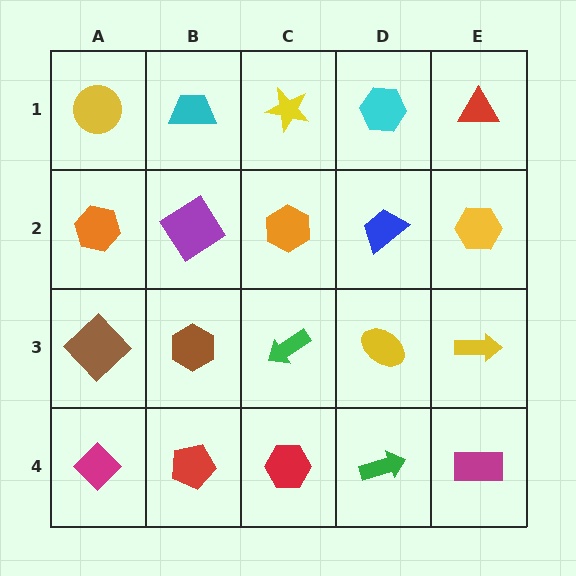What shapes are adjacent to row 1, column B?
A purple diamond (row 2, column B), a yellow circle (row 1, column A), a yellow star (row 1, column C).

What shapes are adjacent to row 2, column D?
A cyan hexagon (row 1, column D), a yellow ellipse (row 3, column D), an orange hexagon (row 2, column C), a yellow hexagon (row 2, column E).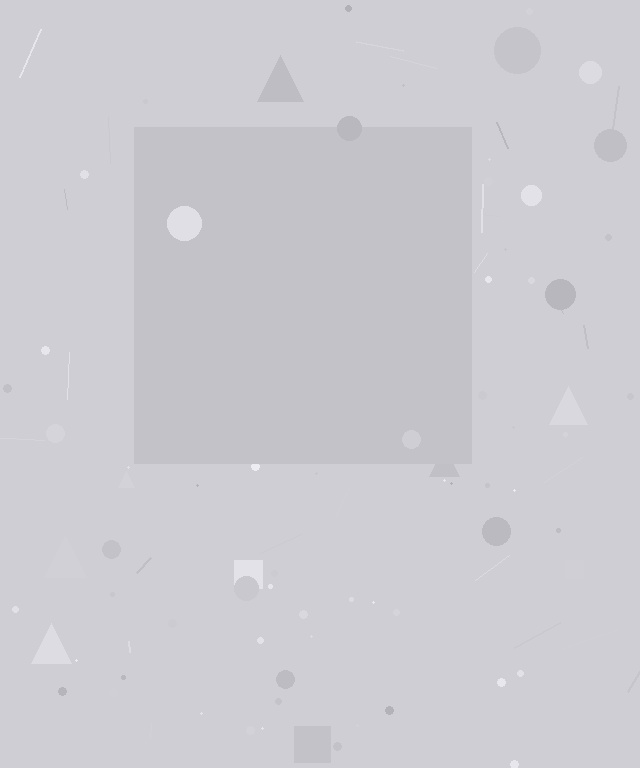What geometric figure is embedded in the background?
A square is embedded in the background.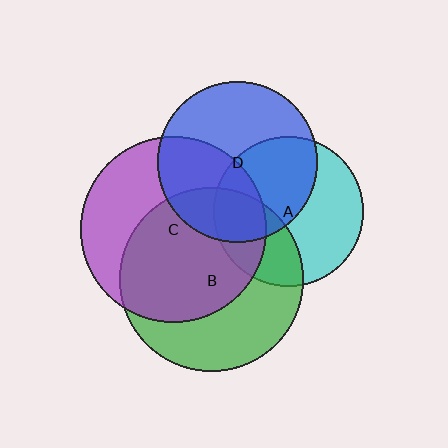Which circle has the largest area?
Circle C (purple).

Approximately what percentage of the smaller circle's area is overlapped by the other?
Approximately 45%.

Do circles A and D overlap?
Yes.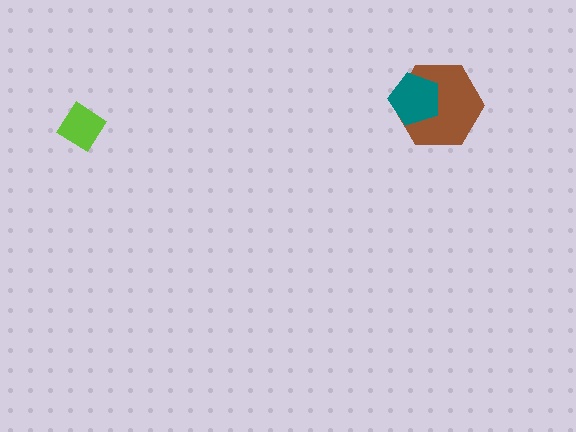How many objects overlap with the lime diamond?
0 objects overlap with the lime diamond.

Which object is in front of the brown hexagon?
The teal pentagon is in front of the brown hexagon.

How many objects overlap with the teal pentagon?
1 object overlaps with the teal pentagon.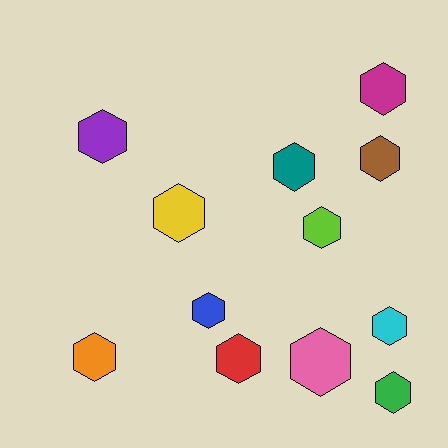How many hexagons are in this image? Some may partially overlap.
There are 12 hexagons.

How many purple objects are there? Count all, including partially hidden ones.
There is 1 purple object.